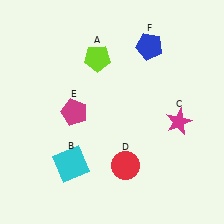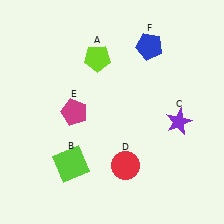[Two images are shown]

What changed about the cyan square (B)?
In Image 1, B is cyan. In Image 2, it changed to lime.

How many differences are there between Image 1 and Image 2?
There are 2 differences between the two images.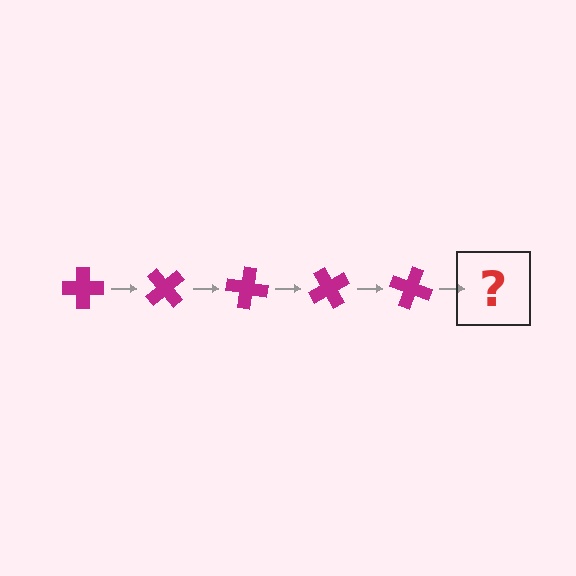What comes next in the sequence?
The next element should be a magenta cross rotated 250 degrees.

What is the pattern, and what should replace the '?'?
The pattern is that the cross rotates 50 degrees each step. The '?' should be a magenta cross rotated 250 degrees.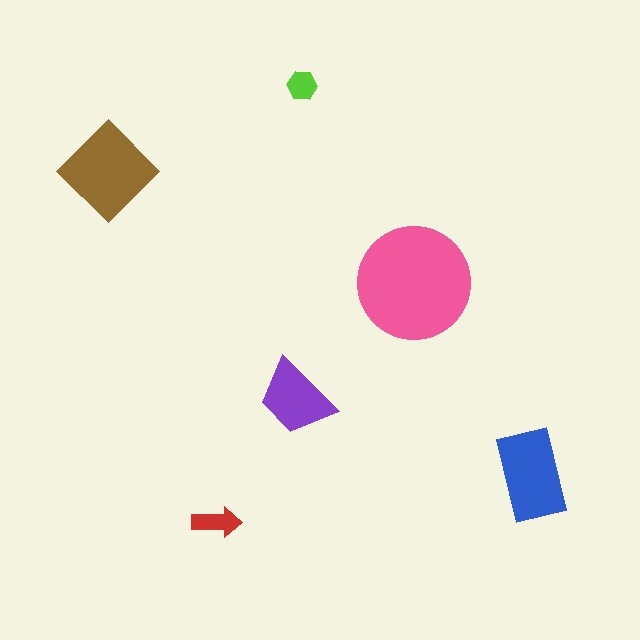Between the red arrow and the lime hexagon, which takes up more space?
The red arrow.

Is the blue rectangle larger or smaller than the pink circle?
Smaller.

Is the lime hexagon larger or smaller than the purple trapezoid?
Smaller.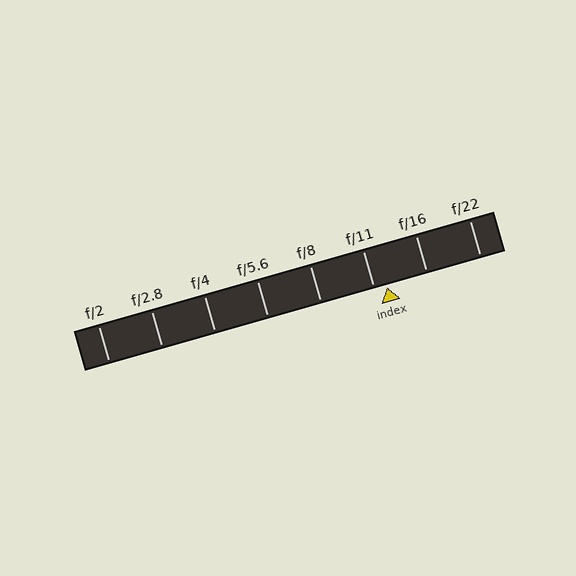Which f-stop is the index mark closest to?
The index mark is closest to f/11.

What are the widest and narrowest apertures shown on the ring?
The widest aperture shown is f/2 and the narrowest is f/22.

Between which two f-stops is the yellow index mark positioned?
The index mark is between f/11 and f/16.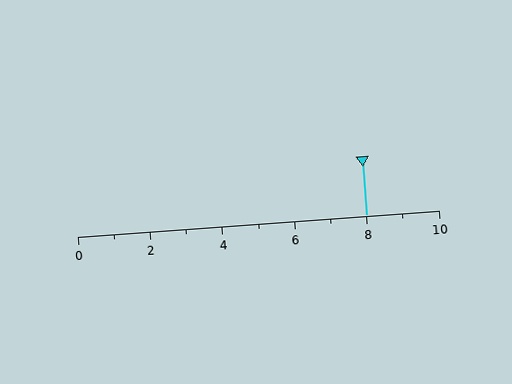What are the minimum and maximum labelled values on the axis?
The axis runs from 0 to 10.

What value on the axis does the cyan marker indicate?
The marker indicates approximately 8.